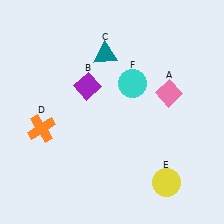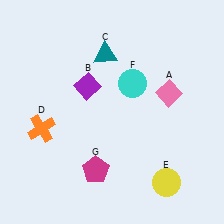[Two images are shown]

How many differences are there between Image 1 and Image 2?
There is 1 difference between the two images.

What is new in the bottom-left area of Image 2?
A magenta pentagon (G) was added in the bottom-left area of Image 2.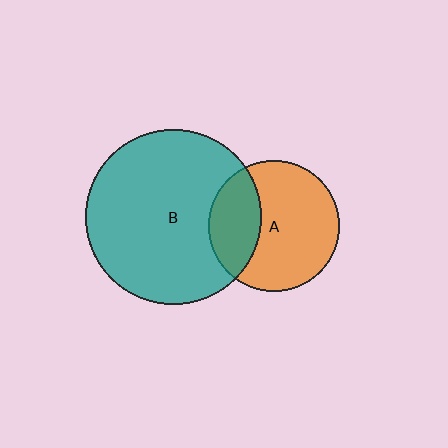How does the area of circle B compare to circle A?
Approximately 1.8 times.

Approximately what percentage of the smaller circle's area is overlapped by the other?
Approximately 30%.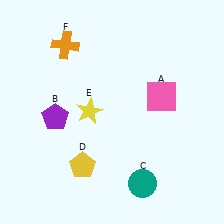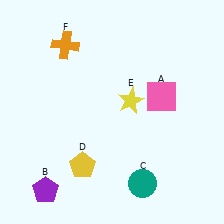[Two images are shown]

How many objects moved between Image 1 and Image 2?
2 objects moved between the two images.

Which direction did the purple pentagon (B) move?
The purple pentagon (B) moved down.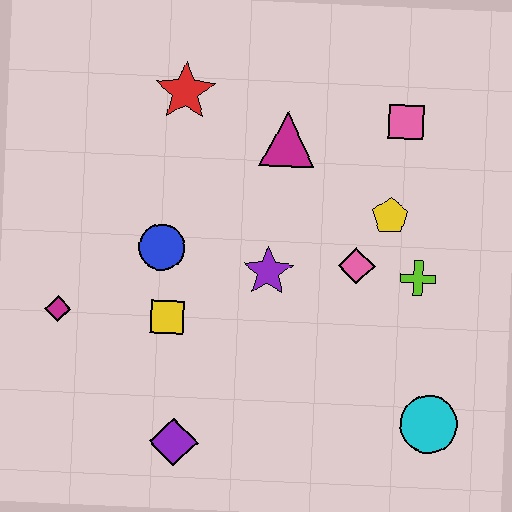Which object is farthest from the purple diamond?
The pink square is farthest from the purple diamond.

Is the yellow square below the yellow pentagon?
Yes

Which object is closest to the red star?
The magenta triangle is closest to the red star.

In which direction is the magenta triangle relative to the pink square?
The magenta triangle is to the left of the pink square.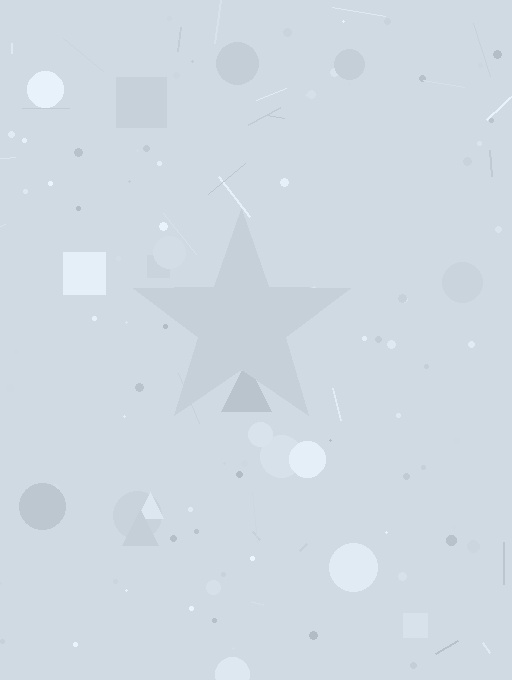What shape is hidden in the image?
A star is hidden in the image.